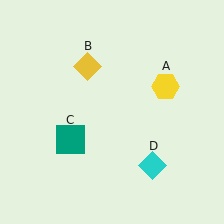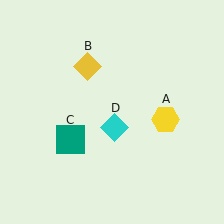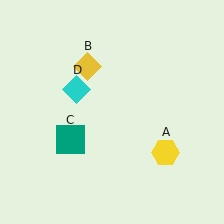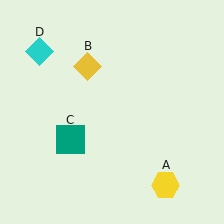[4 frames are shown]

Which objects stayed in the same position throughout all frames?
Yellow diamond (object B) and teal square (object C) remained stationary.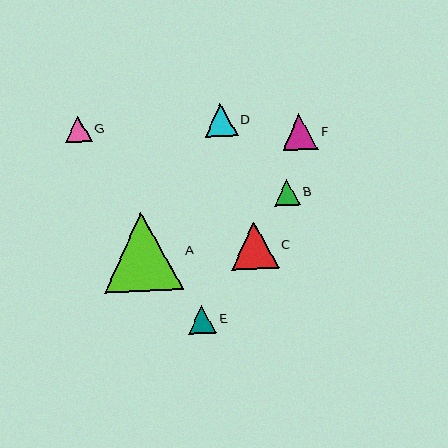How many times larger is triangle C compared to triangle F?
Triangle C is approximately 1.3 times the size of triangle F.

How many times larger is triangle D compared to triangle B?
Triangle D is approximately 1.3 times the size of triangle B.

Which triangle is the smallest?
Triangle B is the smallest with a size of approximately 26 pixels.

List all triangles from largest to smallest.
From largest to smallest: A, C, F, D, E, G, B.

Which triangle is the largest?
Triangle A is the largest with a size of approximately 79 pixels.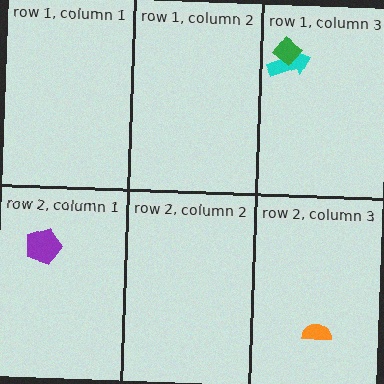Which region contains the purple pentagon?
The row 2, column 1 region.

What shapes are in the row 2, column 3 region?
The orange semicircle.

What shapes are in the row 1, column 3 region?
The cyan arrow, the green diamond.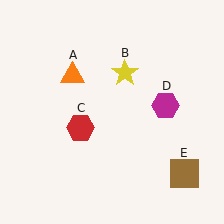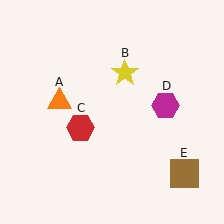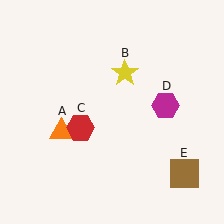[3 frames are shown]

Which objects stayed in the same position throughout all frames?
Yellow star (object B) and red hexagon (object C) and magenta hexagon (object D) and brown square (object E) remained stationary.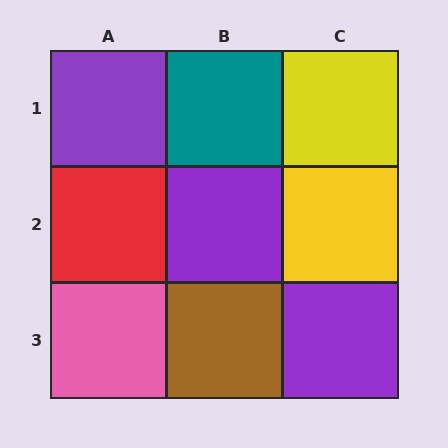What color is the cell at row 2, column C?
Yellow.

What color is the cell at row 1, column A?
Purple.